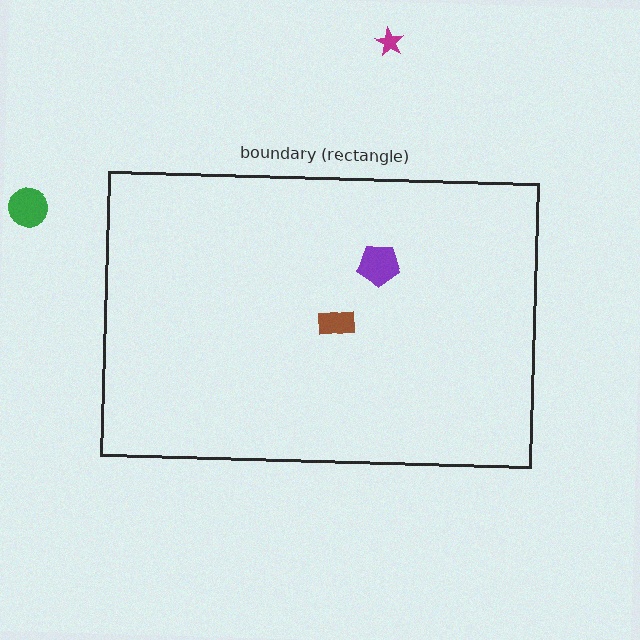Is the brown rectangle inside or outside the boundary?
Inside.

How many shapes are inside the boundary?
2 inside, 2 outside.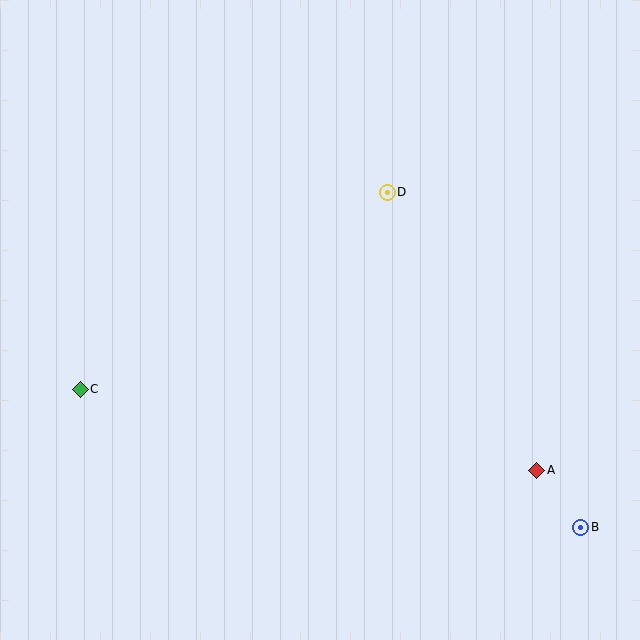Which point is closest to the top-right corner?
Point D is closest to the top-right corner.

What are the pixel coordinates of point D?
Point D is at (387, 192).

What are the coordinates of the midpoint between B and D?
The midpoint between B and D is at (484, 360).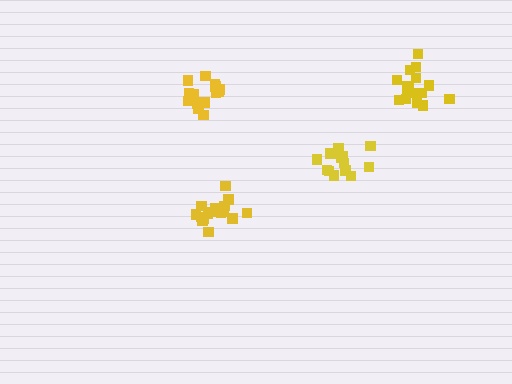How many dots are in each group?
Group 1: 16 dots, Group 2: 16 dots, Group 3: 13 dots, Group 4: 16 dots (61 total).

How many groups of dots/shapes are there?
There are 4 groups.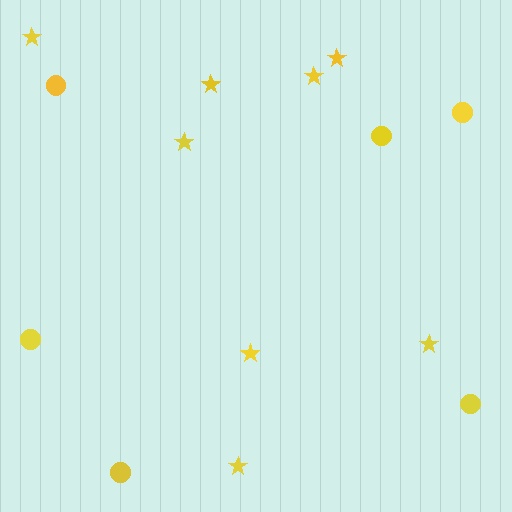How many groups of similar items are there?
There are 2 groups: one group of stars (8) and one group of circles (6).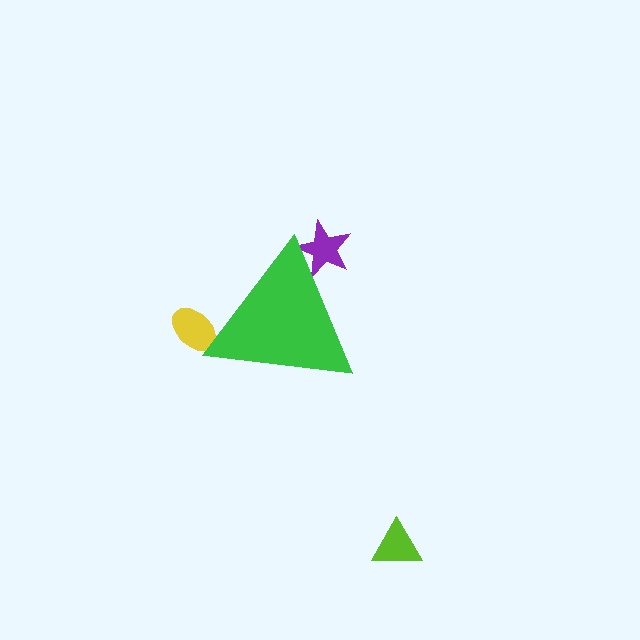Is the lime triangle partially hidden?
No, the lime triangle is fully visible.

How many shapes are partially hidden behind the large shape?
2 shapes are partially hidden.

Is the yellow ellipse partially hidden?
Yes, the yellow ellipse is partially hidden behind the green triangle.